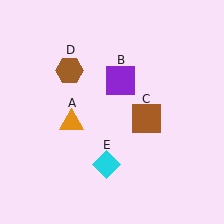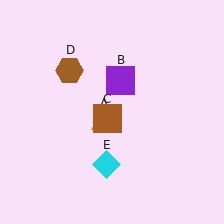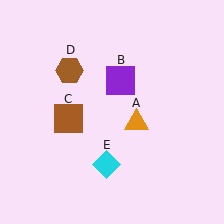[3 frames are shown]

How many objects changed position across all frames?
2 objects changed position: orange triangle (object A), brown square (object C).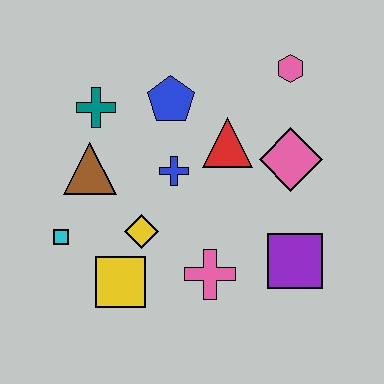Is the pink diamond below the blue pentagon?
Yes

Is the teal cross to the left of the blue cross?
Yes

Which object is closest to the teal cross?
The brown triangle is closest to the teal cross.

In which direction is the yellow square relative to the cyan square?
The yellow square is to the right of the cyan square.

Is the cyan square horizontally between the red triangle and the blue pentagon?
No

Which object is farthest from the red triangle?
The cyan square is farthest from the red triangle.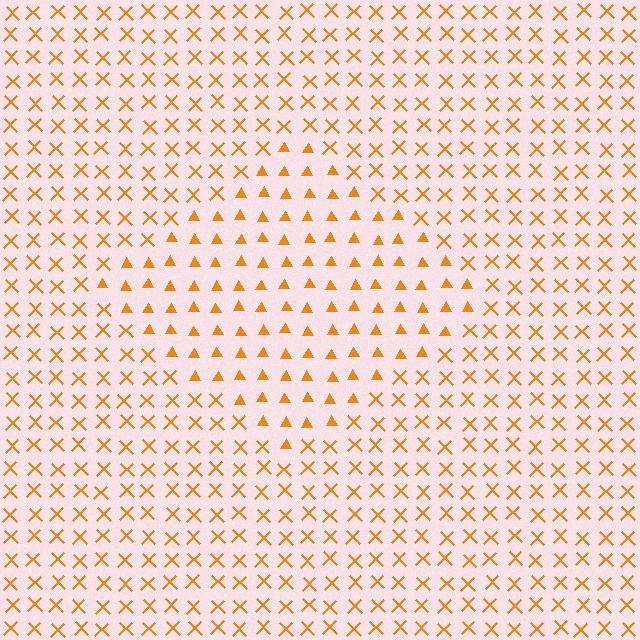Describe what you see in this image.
The image is filled with small orange elements arranged in a uniform grid. A diamond-shaped region contains triangles, while the surrounding area contains X marks. The boundary is defined purely by the change in element shape.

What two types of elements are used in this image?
The image uses triangles inside the diamond region and X marks outside it.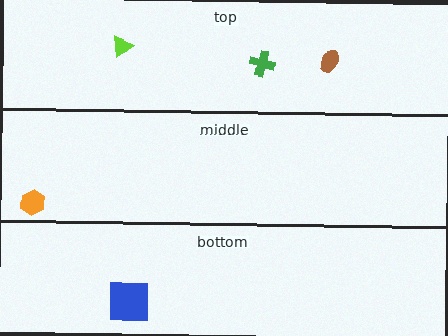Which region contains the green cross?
The top region.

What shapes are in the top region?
The green cross, the brown ellipse, the lime triangle.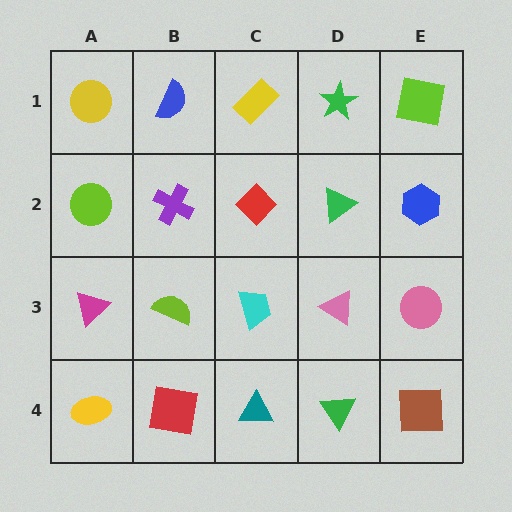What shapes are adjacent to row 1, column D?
A green triangle (row 2, column D), a yellow rectangle (row 1, column C), a lime square (row 1, column E).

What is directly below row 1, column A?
A lime circle.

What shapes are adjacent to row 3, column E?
A blue hexagon (row 2, column E), a brown square (row 4, column E), a pink triangle (row 3, column D).